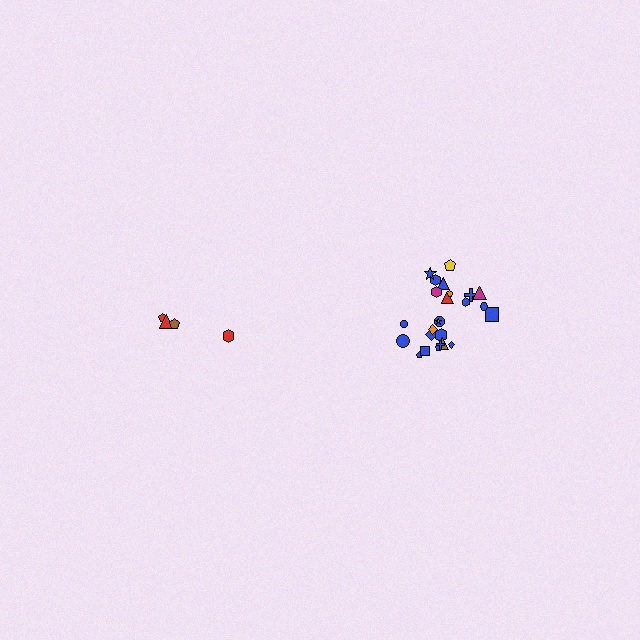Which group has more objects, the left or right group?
The right group.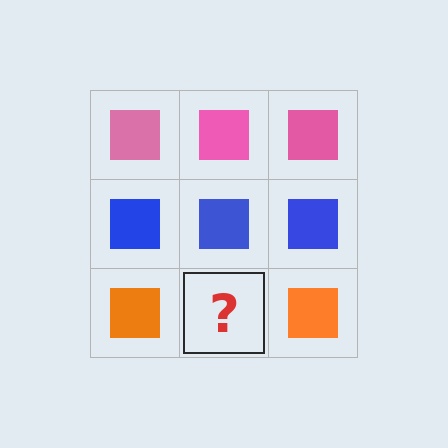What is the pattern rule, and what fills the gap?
The rule is that each row has a consistent color. The gap should be filled with an orange square.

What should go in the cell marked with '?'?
The missing cell should contain an orange square.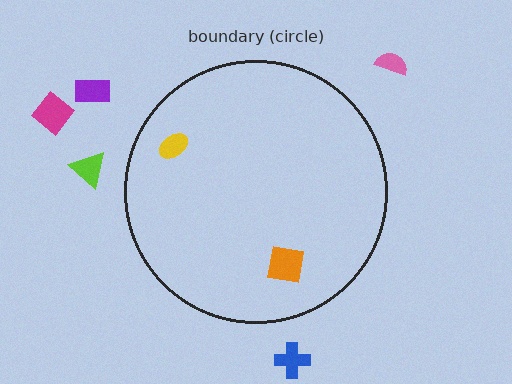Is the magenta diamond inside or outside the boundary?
Outside.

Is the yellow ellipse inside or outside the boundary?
Inside.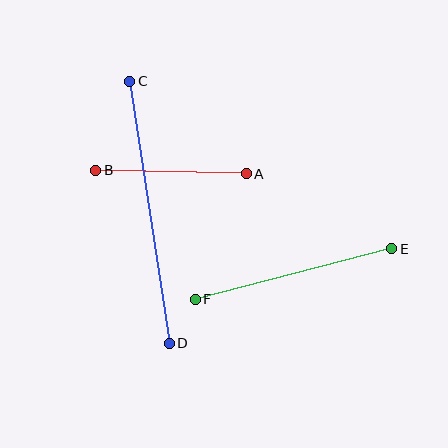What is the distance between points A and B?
The distance is approximately 151 pixels.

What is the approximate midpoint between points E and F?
The midpoint is at approximately (294, 274) pixels.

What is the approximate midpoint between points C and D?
The midpoint is at approximately (149, 212) pixels.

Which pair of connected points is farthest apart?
Points C and D are farthest apart.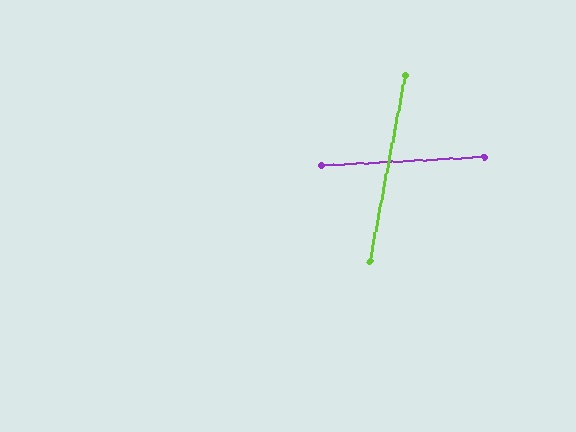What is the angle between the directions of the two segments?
Approximately 76 degrees.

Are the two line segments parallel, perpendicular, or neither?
Neither parallel nor perpendicular — they differ by about 76°.